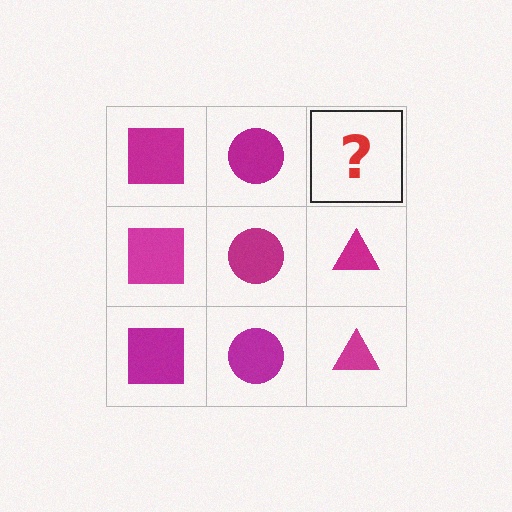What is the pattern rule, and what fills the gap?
The rule is that each column has a consistent shape. The gap should be filled with a magenta triangle.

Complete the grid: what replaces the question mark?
The question mark should be replaced with a magenta triangle.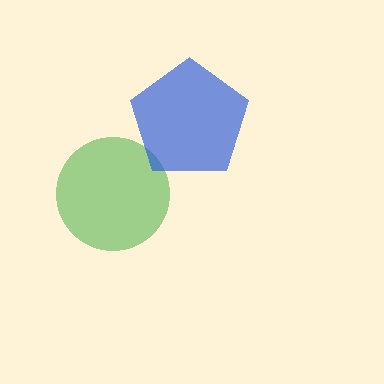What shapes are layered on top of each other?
The layered shapes are: a green circle, a blue pentagon.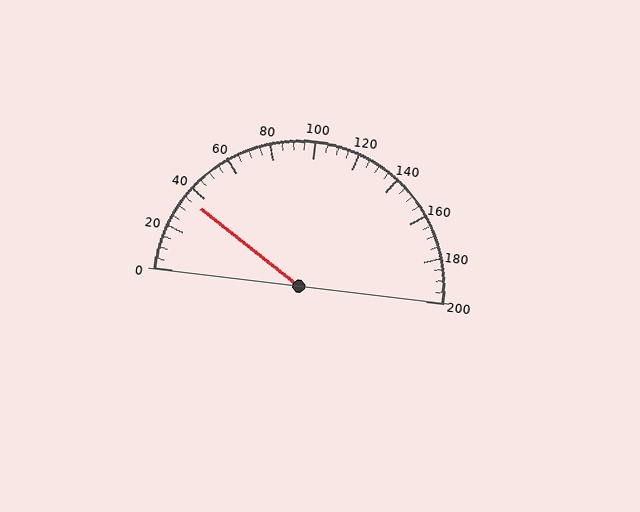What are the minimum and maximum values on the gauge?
The gauge ranges from 0 to 200.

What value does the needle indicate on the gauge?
The needle indicates approximately 35.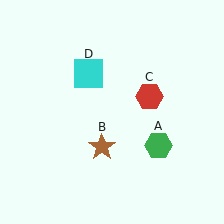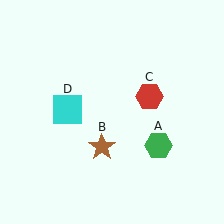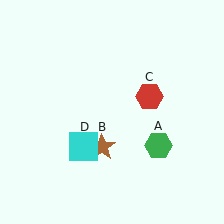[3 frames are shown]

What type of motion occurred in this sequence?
The cyan square (object D) rotated counterclockwise around the center of the scene.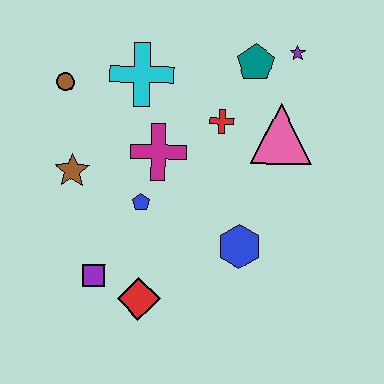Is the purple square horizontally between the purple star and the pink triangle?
No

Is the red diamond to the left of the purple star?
Yes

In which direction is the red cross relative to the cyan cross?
The red cross is to the right of the cyan cross.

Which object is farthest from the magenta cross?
The purple star is farthest from the magenta cross.